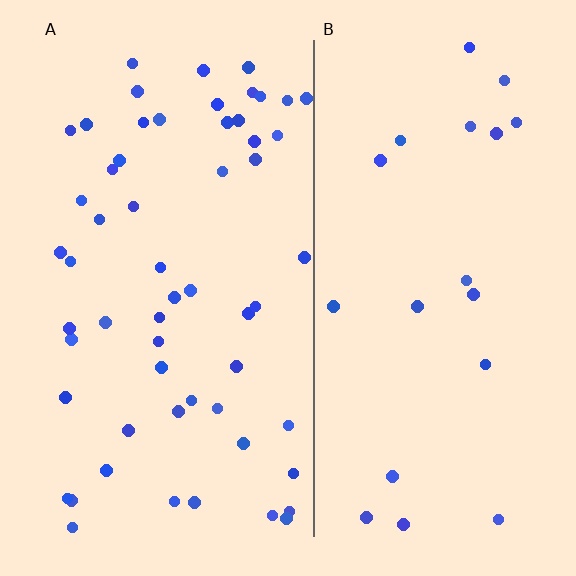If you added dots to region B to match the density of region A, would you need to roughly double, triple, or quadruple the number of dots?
Approximately triple.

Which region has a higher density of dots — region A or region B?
A (the left).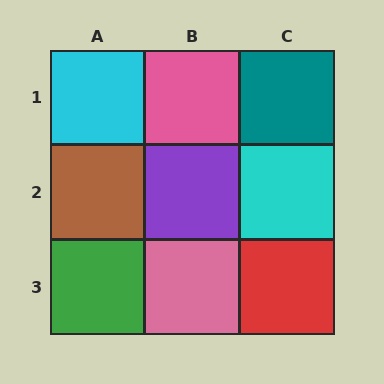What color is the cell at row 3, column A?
Green.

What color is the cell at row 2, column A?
Brown.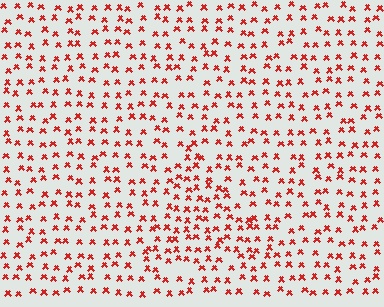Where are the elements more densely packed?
The elements are more densely packed inside the triangle boundary.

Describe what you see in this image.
The image contains small red elements arranged at two different densities. A triangle-shaped region is visible where the elements are more densely packed than the surrounding area.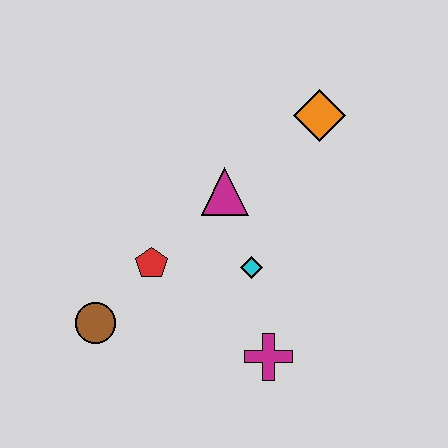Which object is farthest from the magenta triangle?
The brown circle is farthest from the magenta triangle.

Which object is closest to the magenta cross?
The cyan diamond is closest to the magenta cross.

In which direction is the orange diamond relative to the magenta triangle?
The orange diamond is to the right of the magenta triangle.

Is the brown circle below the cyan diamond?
Yes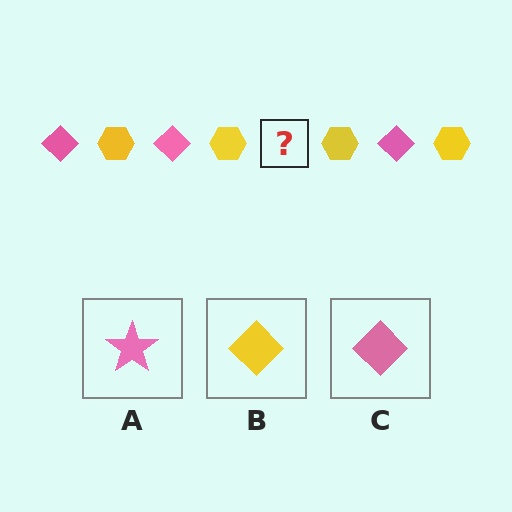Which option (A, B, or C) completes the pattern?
C.